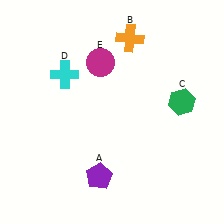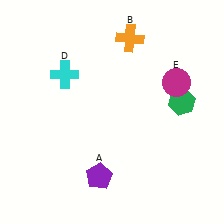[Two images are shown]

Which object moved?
The magenta circle (E) moved right.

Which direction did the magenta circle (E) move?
The magenta circle (E) moved right.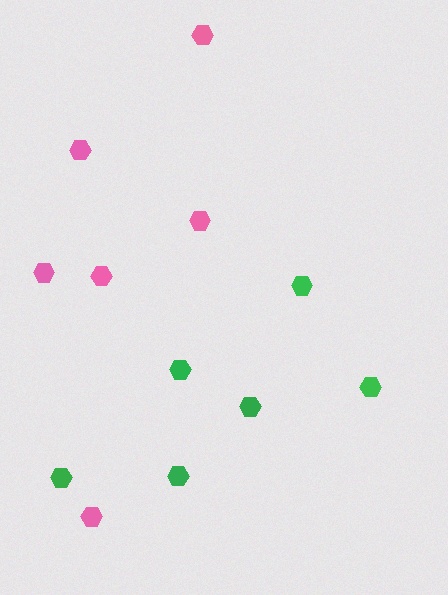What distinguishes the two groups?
There are 2 groups: one group of green hexagons (6) and one group of pink hexagons (6).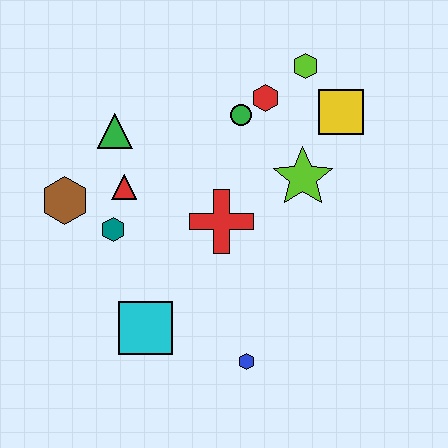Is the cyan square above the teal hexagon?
No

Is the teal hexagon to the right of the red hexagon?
No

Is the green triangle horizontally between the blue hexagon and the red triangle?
No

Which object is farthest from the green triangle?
The blue hexagon is farthest from the green triangle.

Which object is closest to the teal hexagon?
The red triangle is closest to the teal hexagon.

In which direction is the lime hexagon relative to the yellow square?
The lime hexagon is above the yellow square.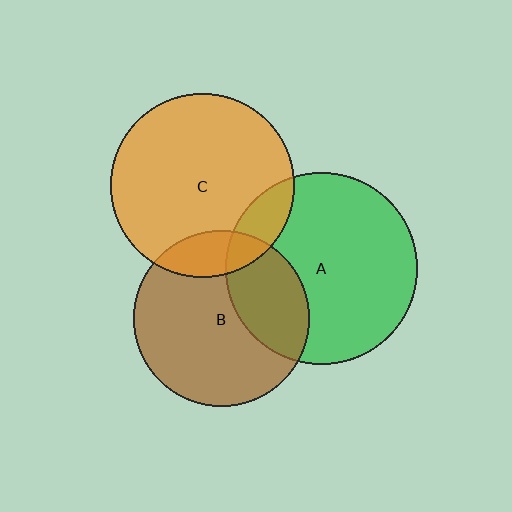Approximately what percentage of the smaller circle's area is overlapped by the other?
Approximately 15%.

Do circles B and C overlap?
Yes.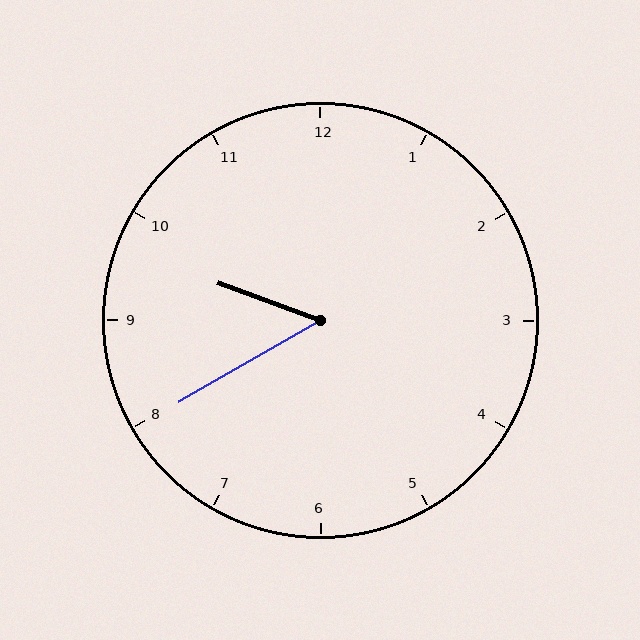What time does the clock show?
9:40.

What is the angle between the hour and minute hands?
Approximately 50 degrees.